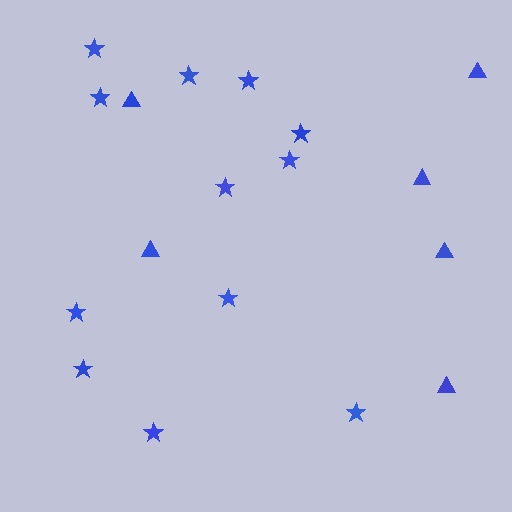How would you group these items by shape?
There are 2 groups: one group of triangles (6) and one group of stars (12).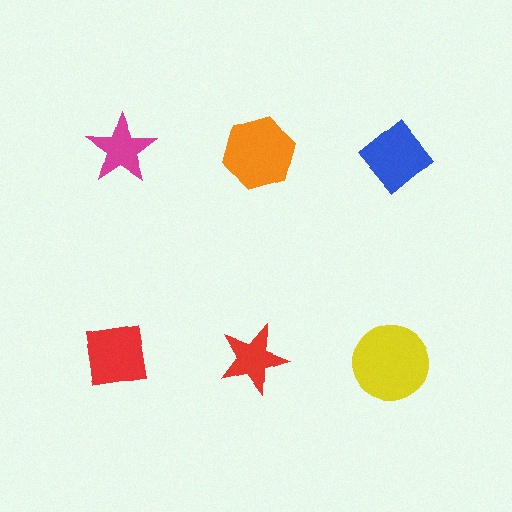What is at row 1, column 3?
A blue diamond.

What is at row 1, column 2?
An orange hexagon.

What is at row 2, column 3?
A yellow circle.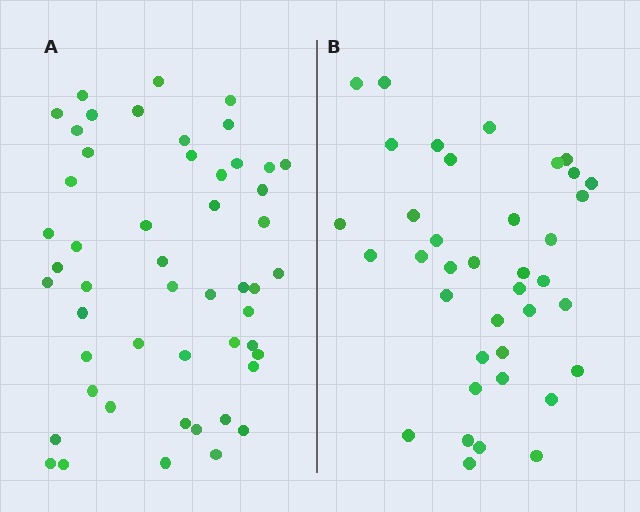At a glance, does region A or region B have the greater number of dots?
Region A (the left region) has more dots.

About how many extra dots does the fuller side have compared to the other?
Region A has approximately 15 more dots than region B.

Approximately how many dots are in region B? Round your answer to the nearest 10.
About 40 dots. (The exact count is 38, which rounds to 40.)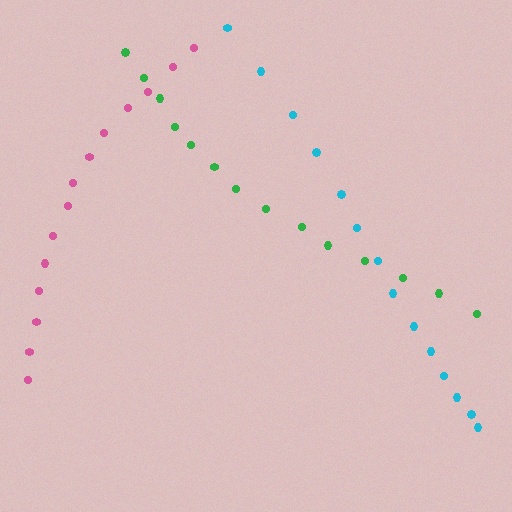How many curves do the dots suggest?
There are 3 distinct paths.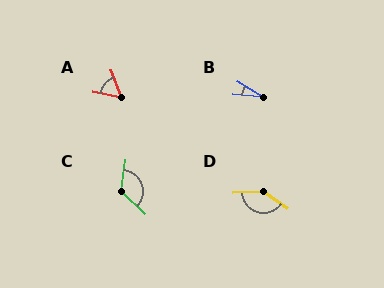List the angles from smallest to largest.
B (27°), A (60°), C (126°), D (142°).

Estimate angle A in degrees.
Approximately 60 degrees.